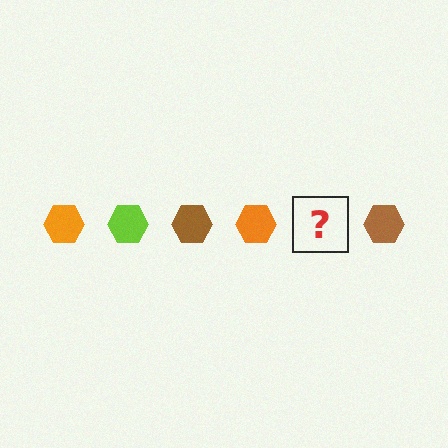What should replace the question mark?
The question mark should be replaced with a lime hexagon.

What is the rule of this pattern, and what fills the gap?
The rule is that the pattern cycles through orange, lime, brown hexagons. The gap should be filled with a lime hexagon.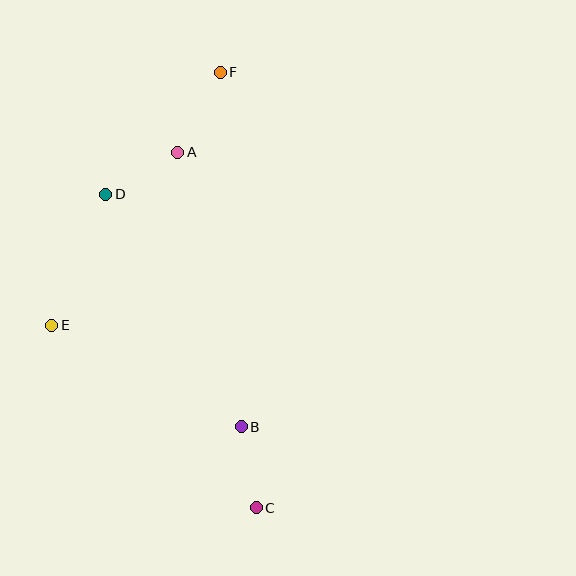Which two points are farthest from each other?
Points C and F are farthest from each other.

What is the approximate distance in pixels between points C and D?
The distance between C and D is approximately 348 pixels.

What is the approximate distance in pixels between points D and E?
The distance between D and E is approximately 142 pixels.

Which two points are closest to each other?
Points B and C are closest to each other.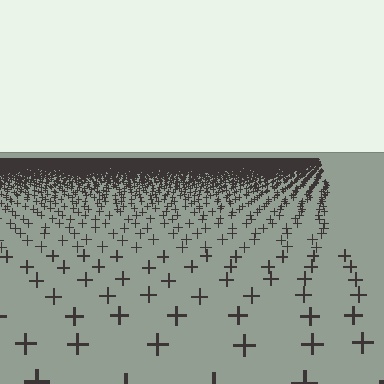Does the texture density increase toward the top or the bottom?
Density increases toward the top.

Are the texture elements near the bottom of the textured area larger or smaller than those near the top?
Larger. Near the bottom, elements are closer to the viewer and appear at a bigger on-screen size.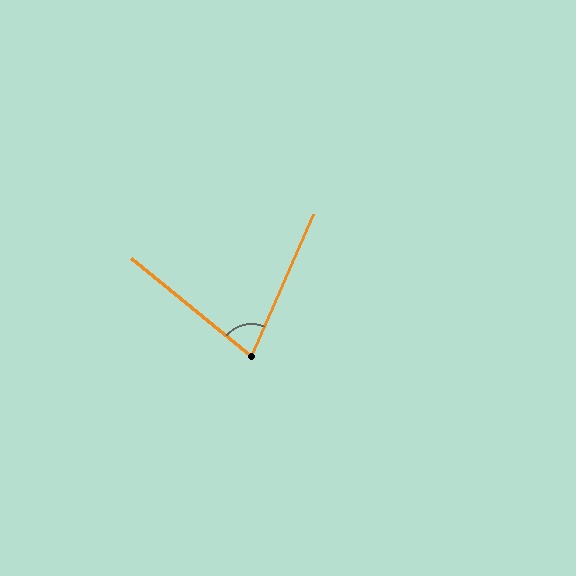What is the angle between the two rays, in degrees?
Approximately 74 degrees.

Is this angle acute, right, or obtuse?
It is acute.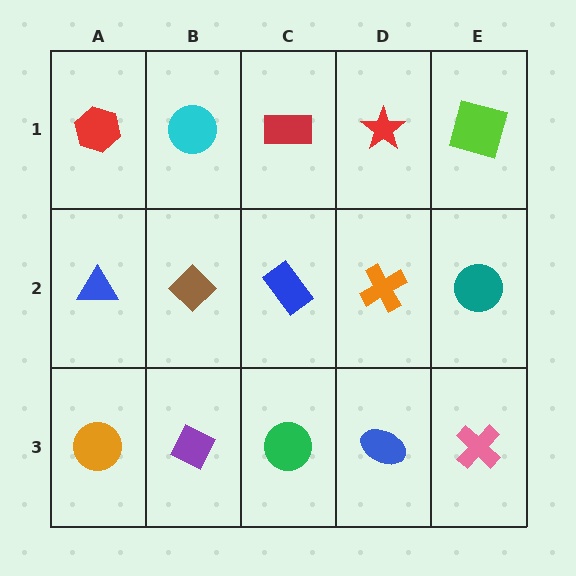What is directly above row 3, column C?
A blue rectangle.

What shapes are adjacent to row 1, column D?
An orange cross (row 2, column D), a red rectangle (row 1, column C), a lime square (row 1, column E).